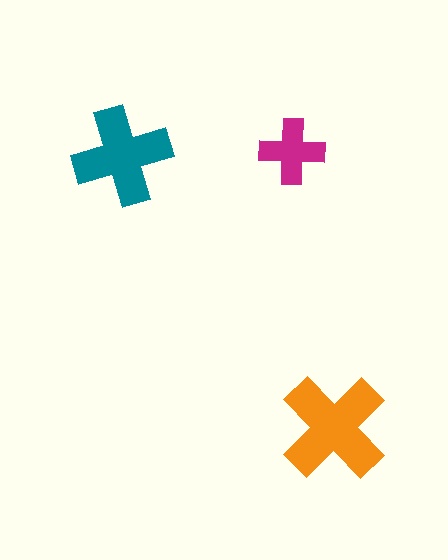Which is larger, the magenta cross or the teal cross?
The teal one.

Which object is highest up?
The magenta cross is topmost.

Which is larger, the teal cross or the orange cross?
The orange one.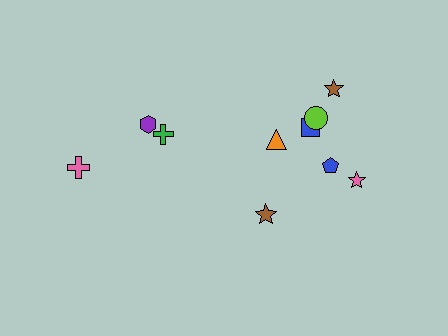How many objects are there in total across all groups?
There are 10 objects.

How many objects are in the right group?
There are 7 objects.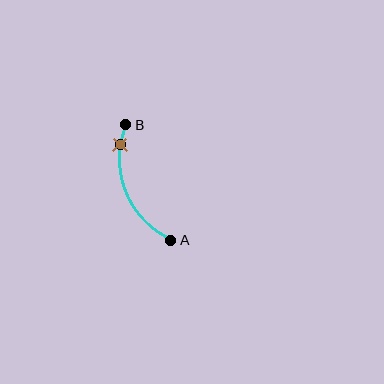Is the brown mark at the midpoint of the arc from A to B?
No. The brown mark lies on the arc but is closer to endpoint B. The arc midpoint would be at the point on the curve equidistant along the arc from both A and B.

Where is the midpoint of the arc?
The arc midpoint is the point on the curve farthest from the straight line joining A and B. It sits to the left of that line.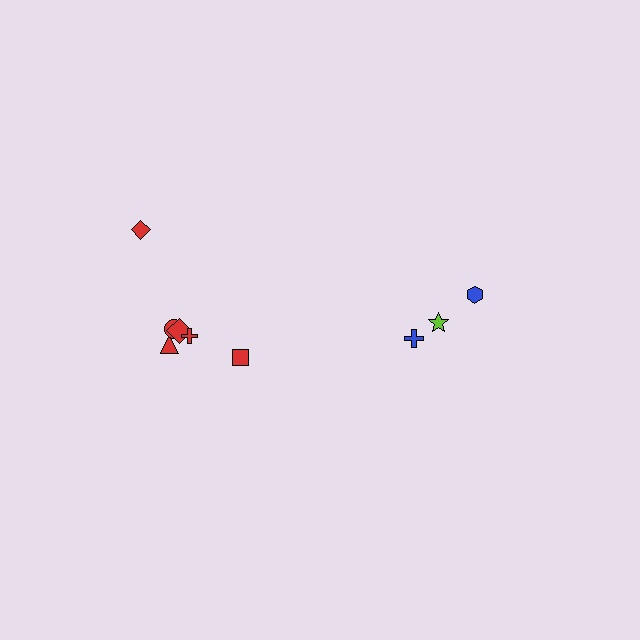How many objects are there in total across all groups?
There are 9 objects.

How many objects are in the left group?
There are 6 objects.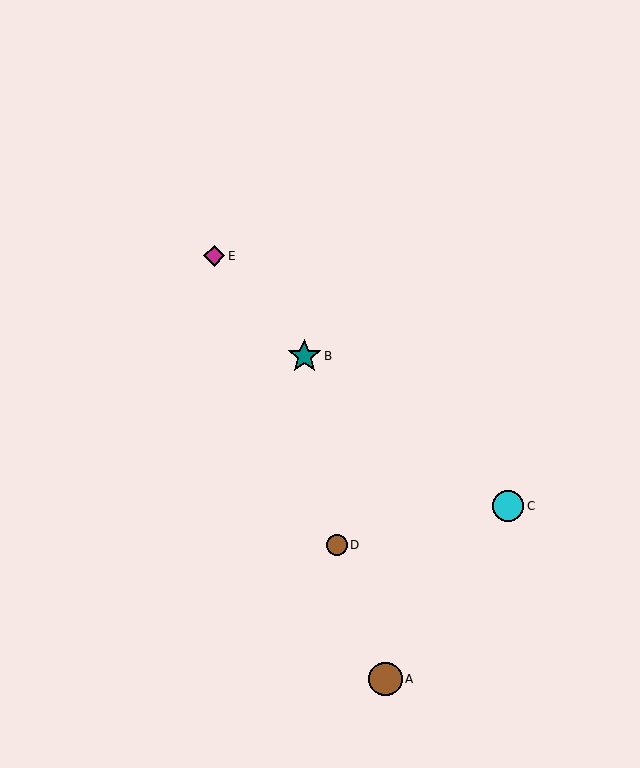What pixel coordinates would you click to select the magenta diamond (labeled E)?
Click at (214, 256) to select the magenta diamond E.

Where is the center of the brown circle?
The center of the brown circle is at (337, 545).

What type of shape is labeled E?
Shape E is a magenta diamond.